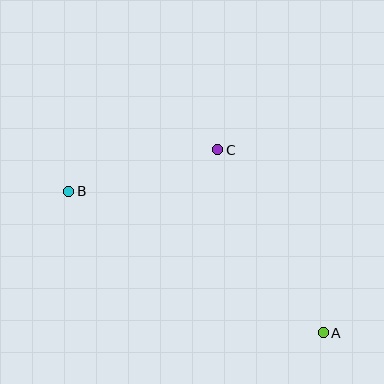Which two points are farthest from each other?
Points A and B are farthest from each other.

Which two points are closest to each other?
Points B and C are closest to each other.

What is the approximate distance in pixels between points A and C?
The distance between A and C is approximately 211 pixels.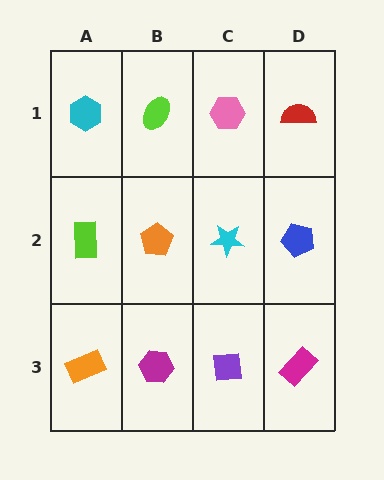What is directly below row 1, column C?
A cyan star.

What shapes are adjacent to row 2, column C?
A pink hexagon (row 1, column C), a purple square (row 3, column C), an orange pentagon (row 2, column B), a blue pentagon (row 2, column D).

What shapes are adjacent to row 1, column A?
A lime rectangle (row 2, column A), a lime ellipse (row 1, column B).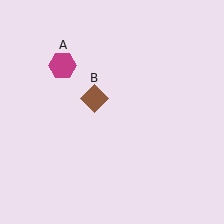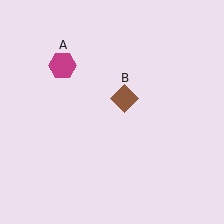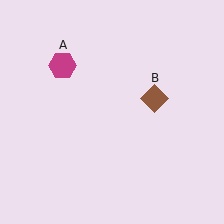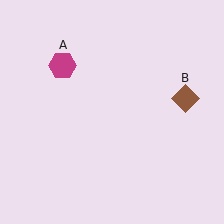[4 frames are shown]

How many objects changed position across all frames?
1 object changed position: brown diamond (object B).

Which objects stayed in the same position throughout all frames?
Magenta hexagon (object A) remained stationary.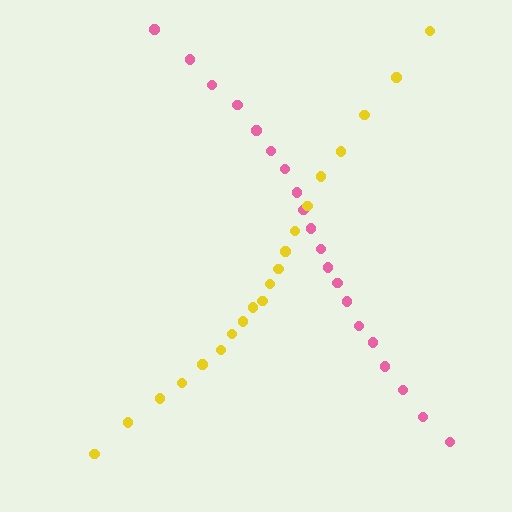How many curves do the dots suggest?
There are 2 distinct paths.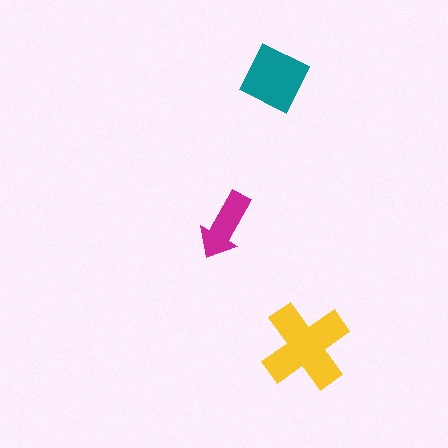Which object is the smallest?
The magenta arrow.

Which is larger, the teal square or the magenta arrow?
The teal square.